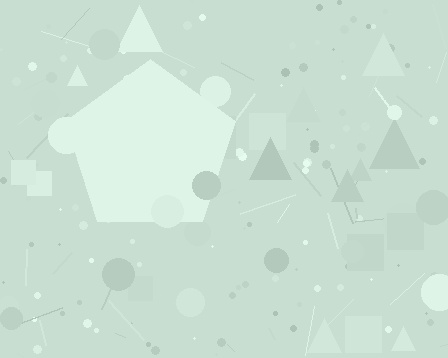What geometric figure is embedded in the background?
A pentagon is embedded in the background.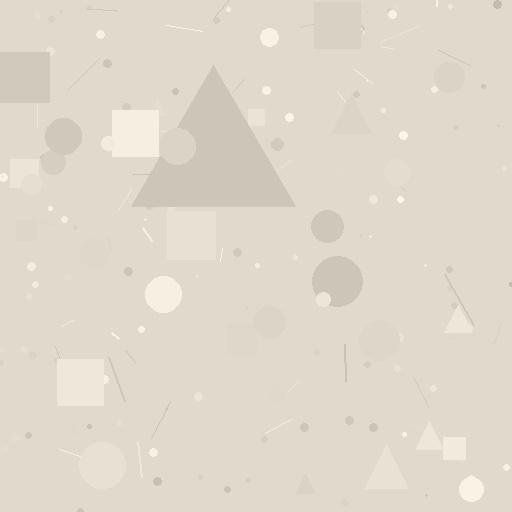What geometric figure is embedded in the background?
A triangle is embedded in the background.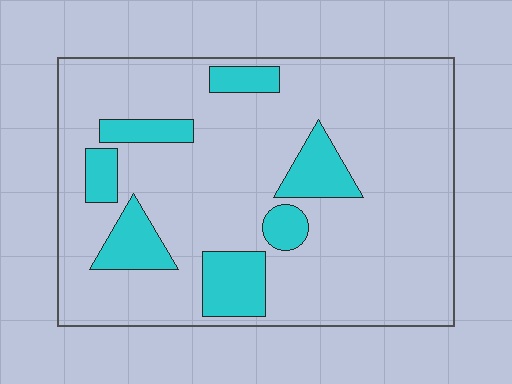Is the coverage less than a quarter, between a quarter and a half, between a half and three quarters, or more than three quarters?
Less than a quarter.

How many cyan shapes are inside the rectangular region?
7.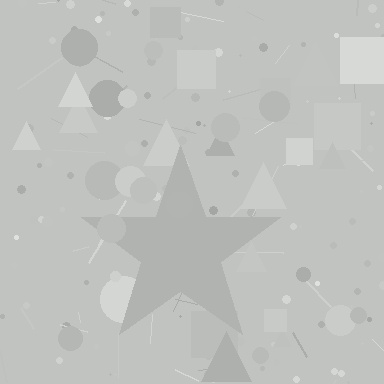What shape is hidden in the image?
A star is hidden in the image.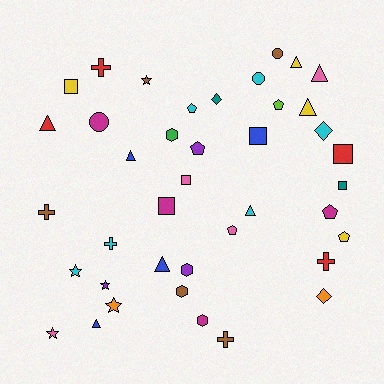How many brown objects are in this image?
There are 5 brown objects.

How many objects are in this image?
There are 40 objects.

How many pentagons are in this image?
There are 6 pentagons.